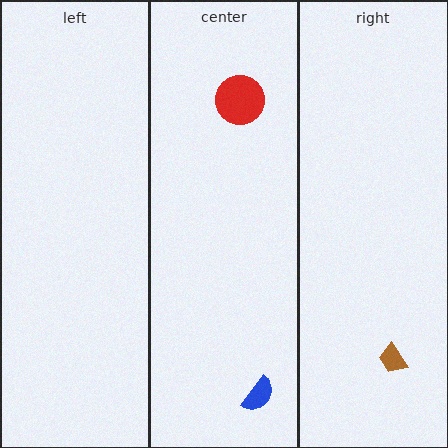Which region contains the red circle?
The center region.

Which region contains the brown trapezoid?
The right region.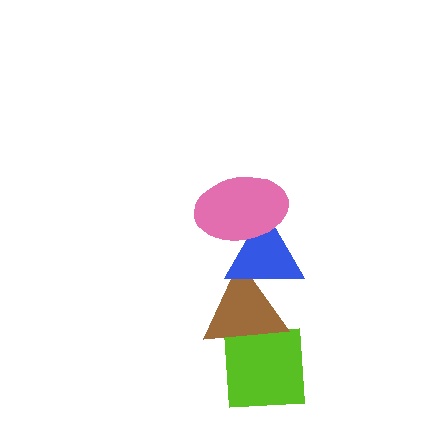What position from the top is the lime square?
The lime square is 4th from the top.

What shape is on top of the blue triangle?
The pink ellipse is on top of the blue triangle.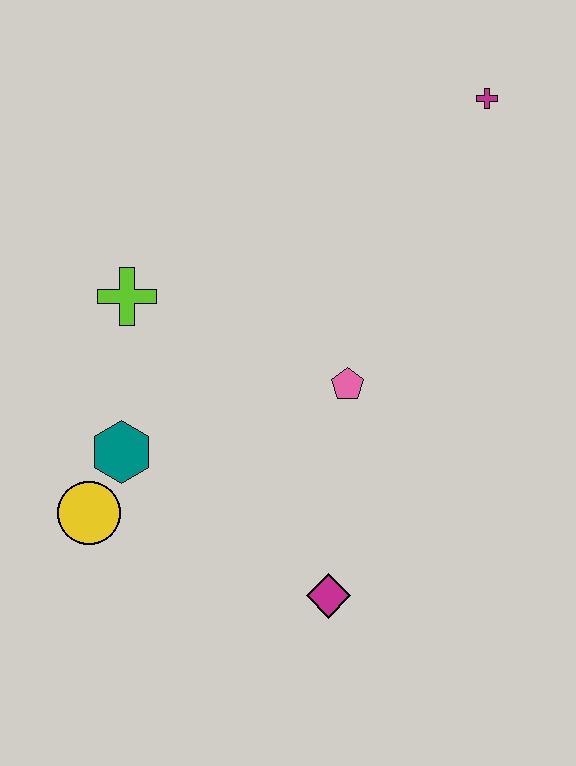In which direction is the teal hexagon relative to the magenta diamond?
The teal hexagon is to the left of the magenta diamond.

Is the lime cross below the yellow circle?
No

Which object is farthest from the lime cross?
The magenta cross is farthest from the lime cross.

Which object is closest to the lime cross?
The teal hexagon is closest to the lime cross.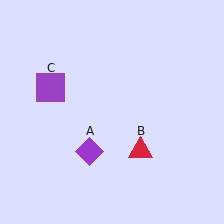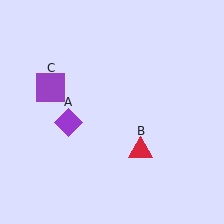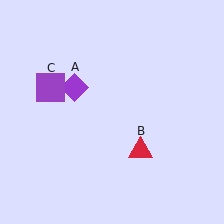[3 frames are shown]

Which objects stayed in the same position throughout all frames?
Red triangle (object B) and purple square (object C) remained stationary.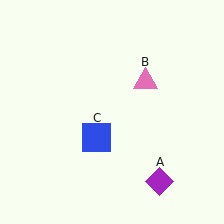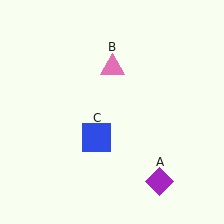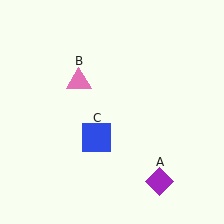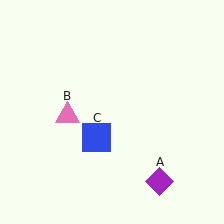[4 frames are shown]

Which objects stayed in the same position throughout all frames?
Purple diamond (object A) and blue square (object C) remained stationary.